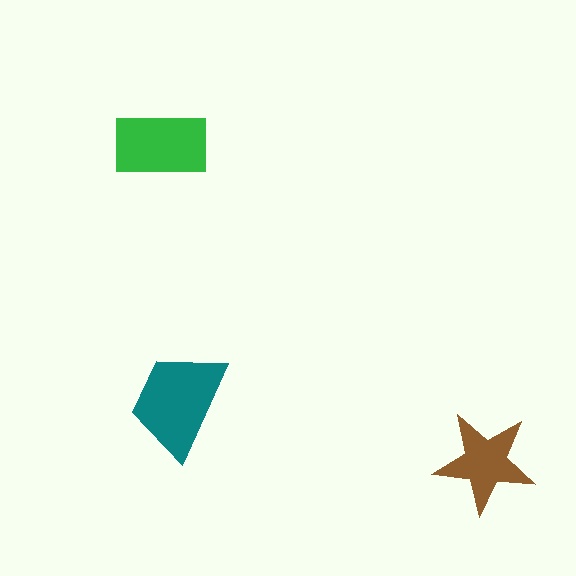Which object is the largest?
The teal trapezoid.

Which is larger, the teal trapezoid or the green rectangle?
The teal trapezoid.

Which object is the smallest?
The brown star.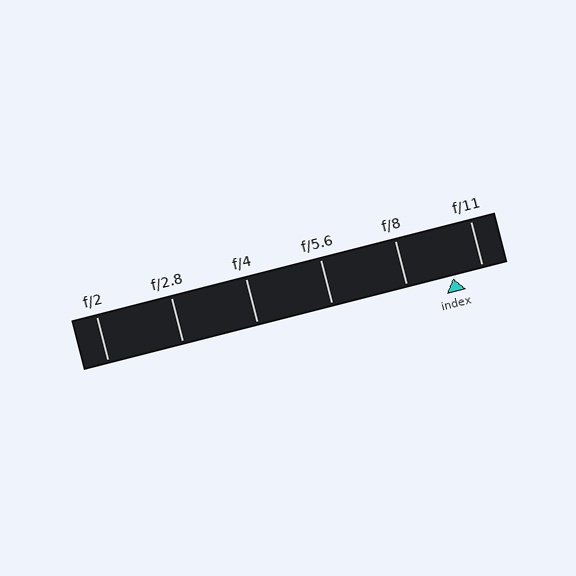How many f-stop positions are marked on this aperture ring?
There are 6 f-stop positions marked.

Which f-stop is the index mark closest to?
The index mark is closest to f/11.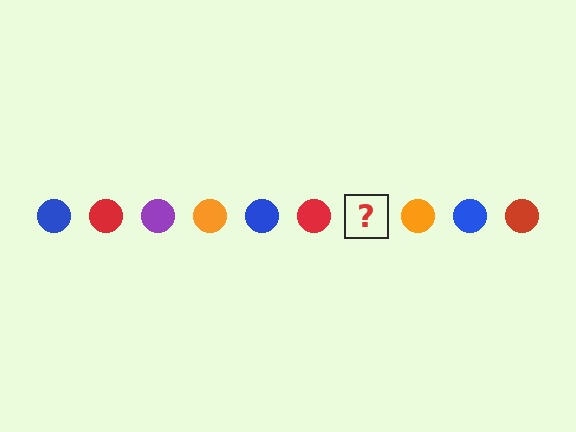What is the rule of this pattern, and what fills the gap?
The rule is that the pattern cycles through blue, red, purple, orange circles. The gap should be filled with a purple circle.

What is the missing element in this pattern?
The missing element is a purple circle.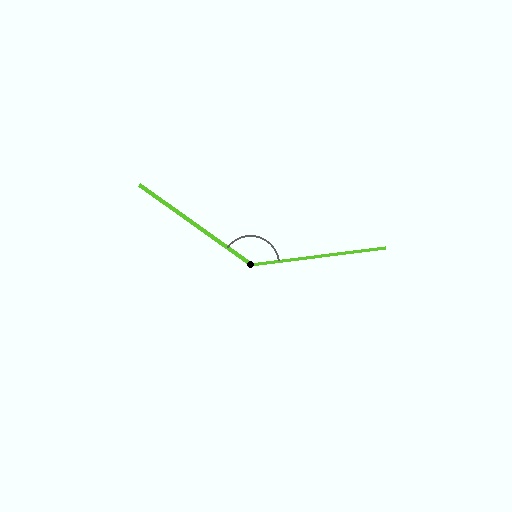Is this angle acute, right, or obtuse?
It is obtuse.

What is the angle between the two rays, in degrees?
Approximately 137 degrees.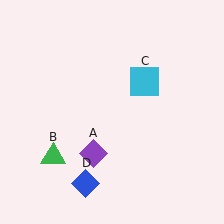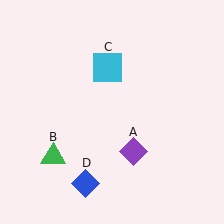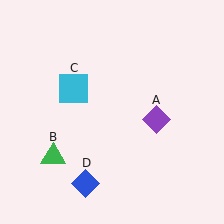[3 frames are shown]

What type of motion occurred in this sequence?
The purple diamond (object A), cyan square (object C) rotated counterclockwise around the center of the scene.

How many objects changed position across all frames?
2 objects changed position: purple diamond (object A), cyan square (object C).